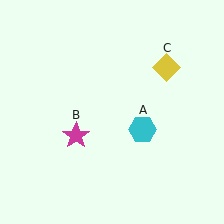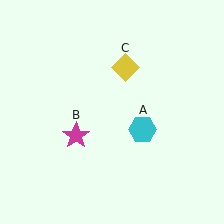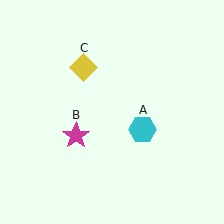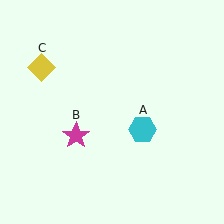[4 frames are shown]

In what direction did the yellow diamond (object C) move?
The yellow diamond (object C) moved left.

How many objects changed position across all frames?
1 object changed position: yellow diamond (object C).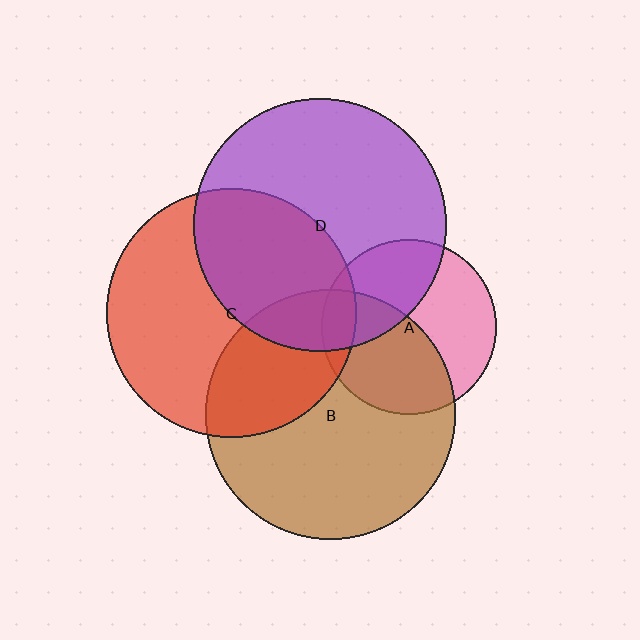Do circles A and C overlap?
Yes.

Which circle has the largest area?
Circle D (purple).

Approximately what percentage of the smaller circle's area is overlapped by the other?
Approximately 10%.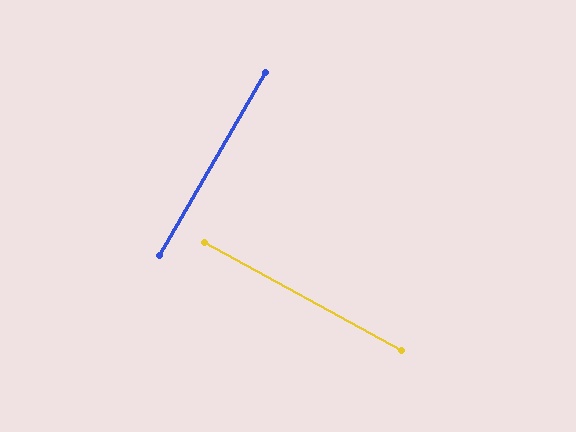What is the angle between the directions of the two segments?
Approximately 88 degrees.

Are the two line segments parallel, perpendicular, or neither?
Perpendicular — they meet at approximately 88°.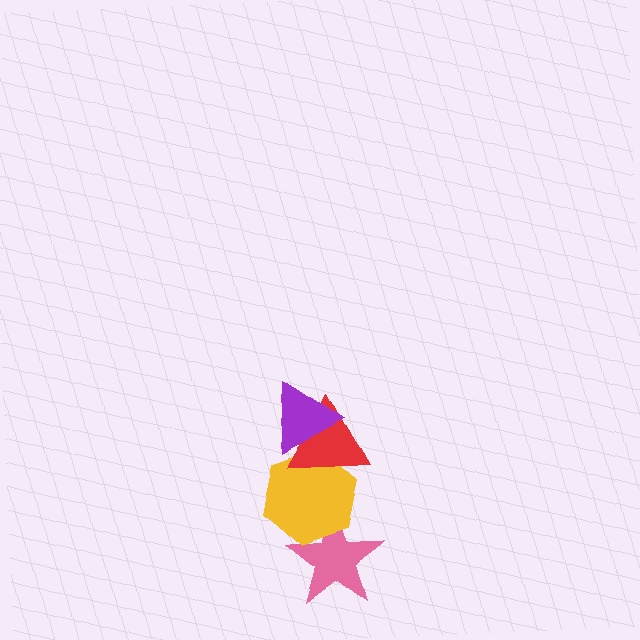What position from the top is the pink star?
The pink star is 4th from the top.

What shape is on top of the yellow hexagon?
The red triangle is on top of the yellow hexagon.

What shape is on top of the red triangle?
The purple triangle is on top of the red triangle.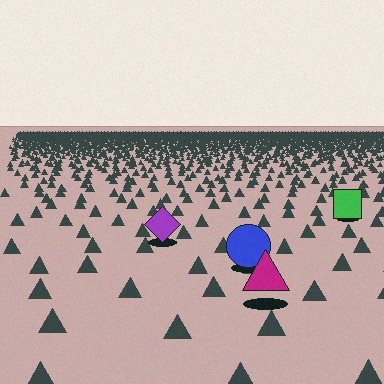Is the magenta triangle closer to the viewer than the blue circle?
Yes. The magenta triangle is closer — you can tell from the texture gradient: the ground texture is coarser near it.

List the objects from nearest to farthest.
From nearest to farthest: the magenta triangle, the blue circle, the purple diamond, the green square.